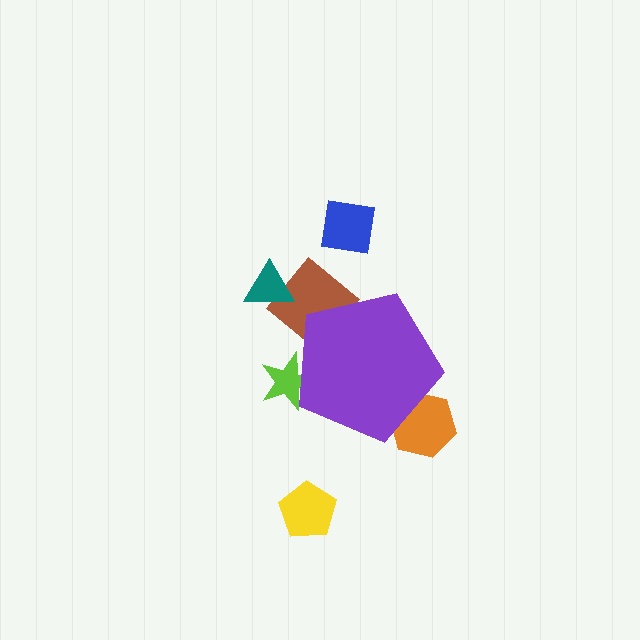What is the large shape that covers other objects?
A purple pentagon.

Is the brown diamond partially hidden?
Yes, the brown diamond is partially hidden behind the purple pentagon.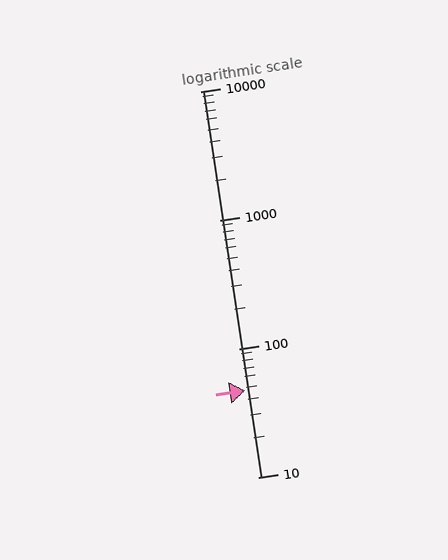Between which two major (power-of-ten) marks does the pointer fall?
The pointer is between 10 and 100.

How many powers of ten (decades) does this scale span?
The scale spans 3 decades, from 10 to 10000.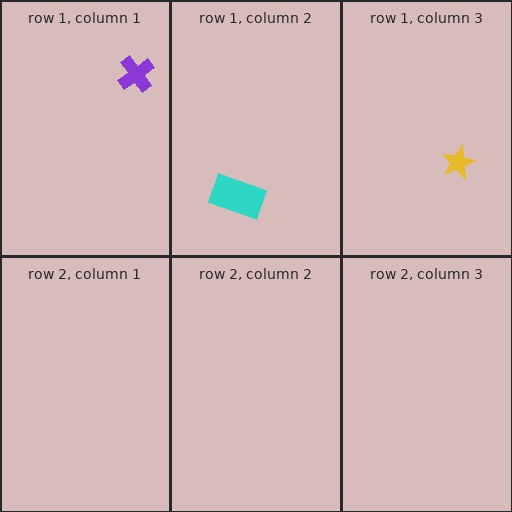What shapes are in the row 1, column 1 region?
The purple cross.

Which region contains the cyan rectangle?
The row 1, column 2 region.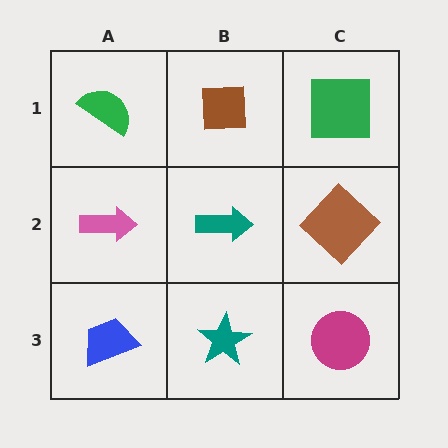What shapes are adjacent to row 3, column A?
A pink arrow (row 2, column A), a teal star (row 3, column B).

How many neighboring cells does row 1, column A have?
2.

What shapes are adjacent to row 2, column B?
A brown square (row 1, column B), a teal star (row 3, column B), a pink arrow (row 2, column A), a brown diamond (row 2, column C).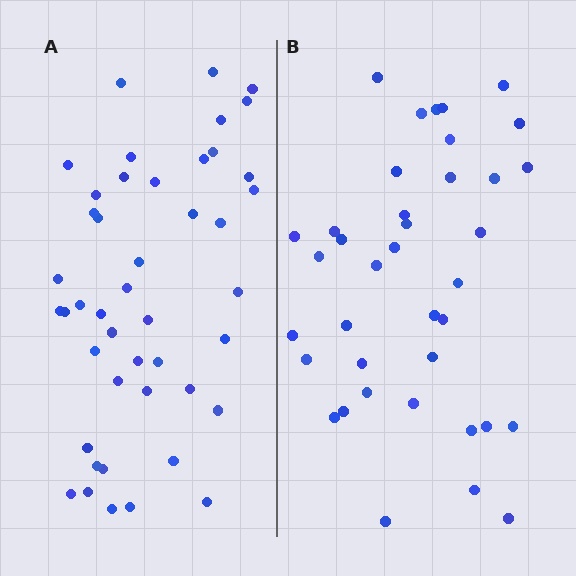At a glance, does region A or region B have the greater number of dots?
Region A (the left region) has more dots.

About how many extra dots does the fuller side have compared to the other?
Region A has roughly 8 or so more dots than region B.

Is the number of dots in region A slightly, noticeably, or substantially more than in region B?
Region A has only slightly more — the two regions are fairly close. The ratio is roughly 1.2 to 1.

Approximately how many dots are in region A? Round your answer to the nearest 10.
About 40 dots. (The exact count is 45, which rounds to 40.)